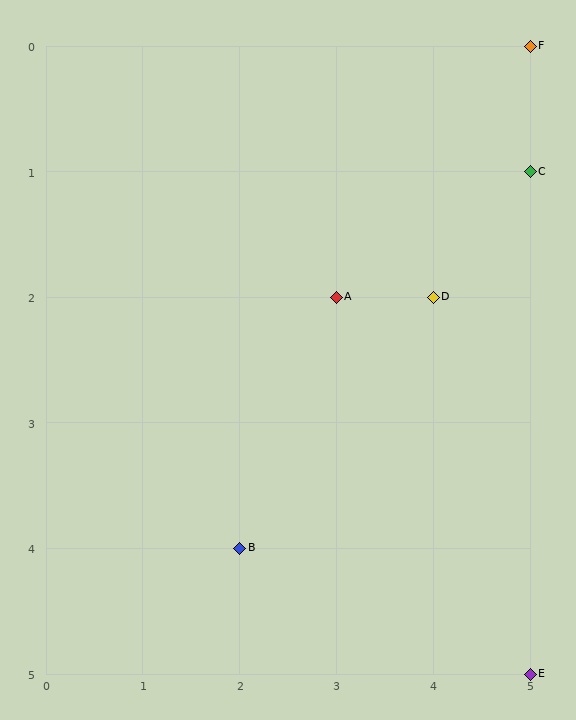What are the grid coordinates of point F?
Point F is at grid coordinates (5, 0).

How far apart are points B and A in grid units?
Points B and A are 1 column and 2 rows apart (about 2.2 grid units diagonally).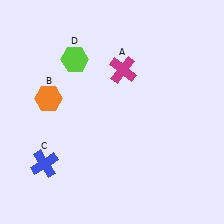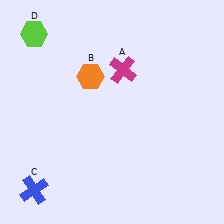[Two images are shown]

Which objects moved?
The objects that moved are: the orange hexagon (B), the blue cross (C), the lime hexagon (D).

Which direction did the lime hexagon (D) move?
The lime hexagon (D) moved left.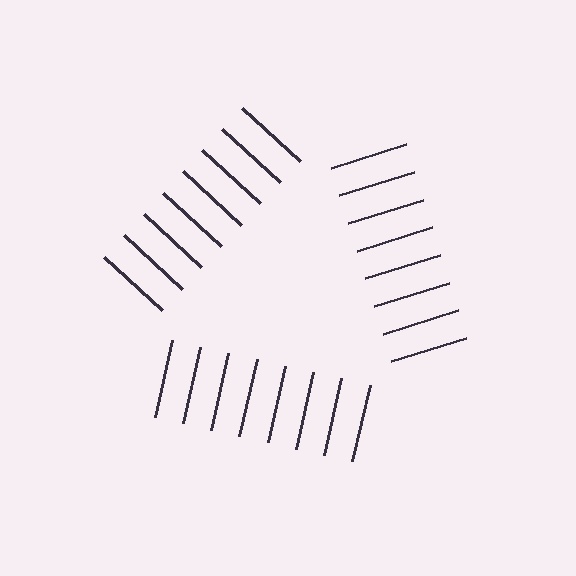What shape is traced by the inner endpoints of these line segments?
An illusory triangle — the line segments terminate on its edges but no continuous stroke is drawn.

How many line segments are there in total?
24 — 8 along each of the 3 edges.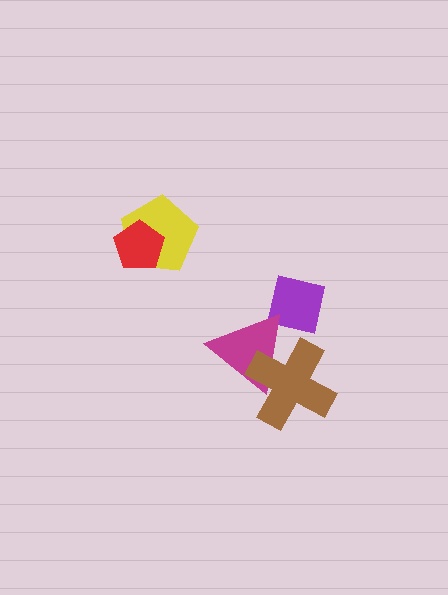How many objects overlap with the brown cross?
1 object overlaps with the brown cross.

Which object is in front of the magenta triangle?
The brown cross is in front of the magenta triangle.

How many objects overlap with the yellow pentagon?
1 object overlaps with the yellow pentagon.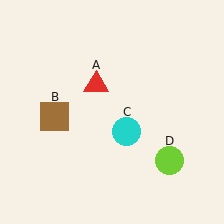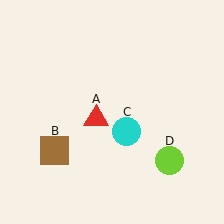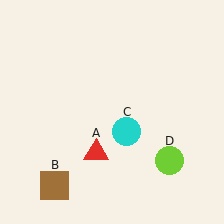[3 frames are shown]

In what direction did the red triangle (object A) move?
The red triangle (object A) moved down.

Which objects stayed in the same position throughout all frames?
Cyan circle (object C) and lime circle (object D) remained stationary.